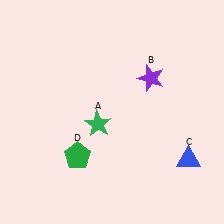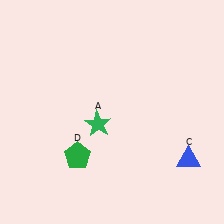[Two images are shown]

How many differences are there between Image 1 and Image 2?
There is 1 difference between the two images.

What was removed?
The purple star (B) was removed in Image 2.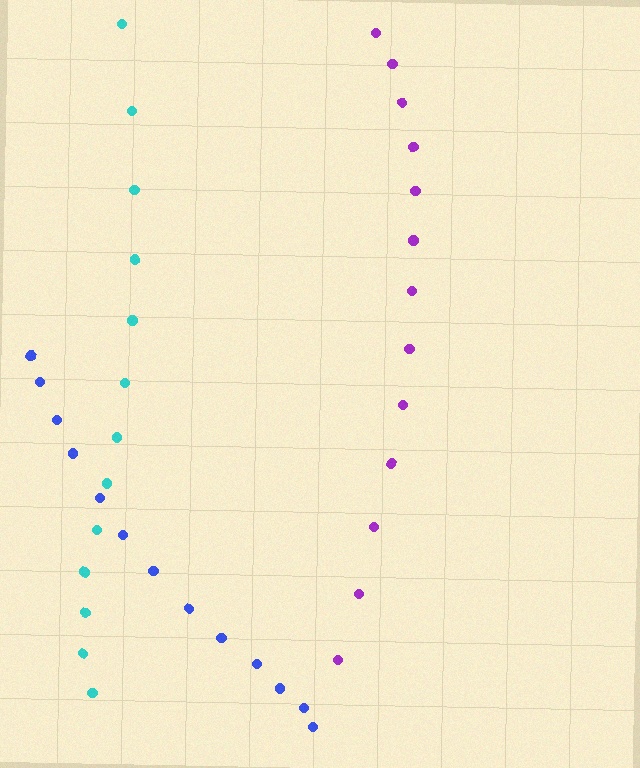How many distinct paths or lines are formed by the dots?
There are 3 distinct paths.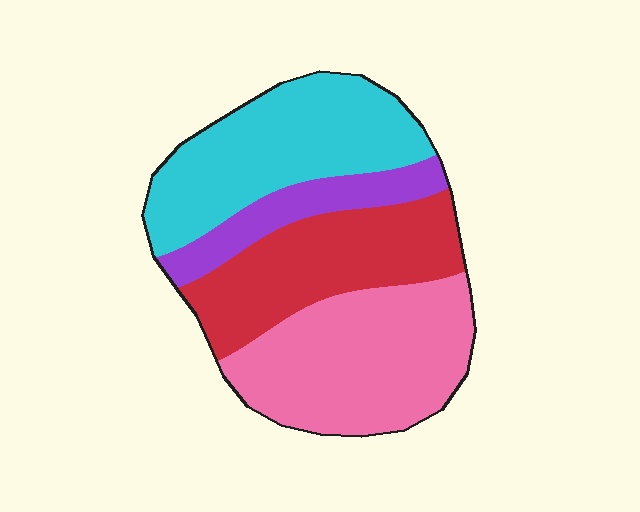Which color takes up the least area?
Purple, at roughly 10%.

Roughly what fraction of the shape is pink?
Pink takes up about one third (1/3) of the shape.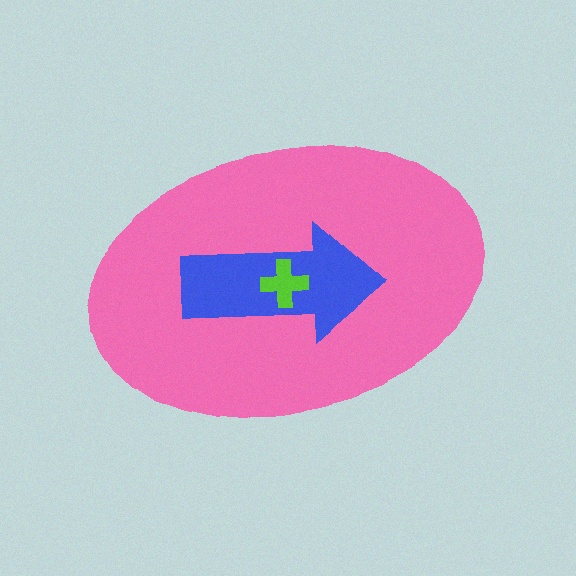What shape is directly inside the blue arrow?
The lime cross.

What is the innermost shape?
The lime cross.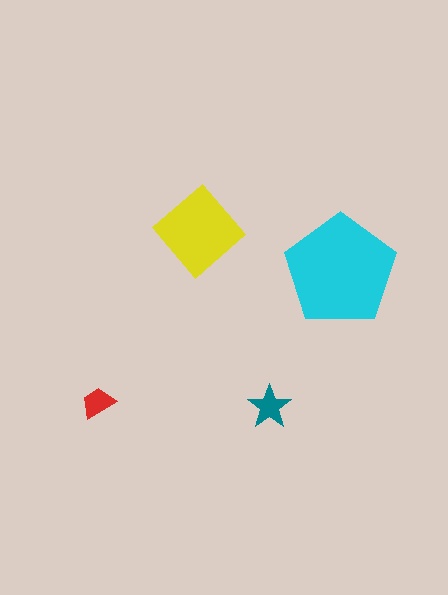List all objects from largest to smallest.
The cyan pentagon, the yellow diamond, the teal star, the red trapezoid.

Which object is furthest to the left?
The red trapezoid is leftmost.